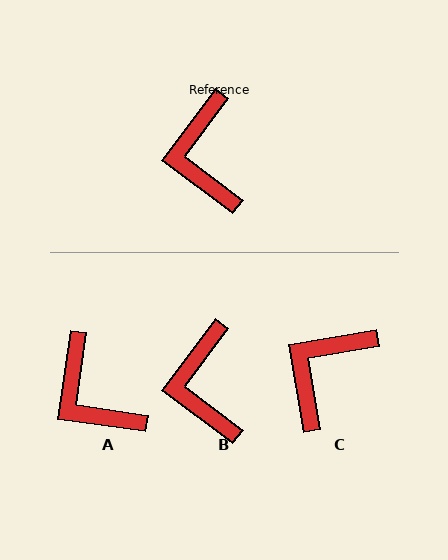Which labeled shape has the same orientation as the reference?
B.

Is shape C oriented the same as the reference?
No, it is off by about 44 degrees.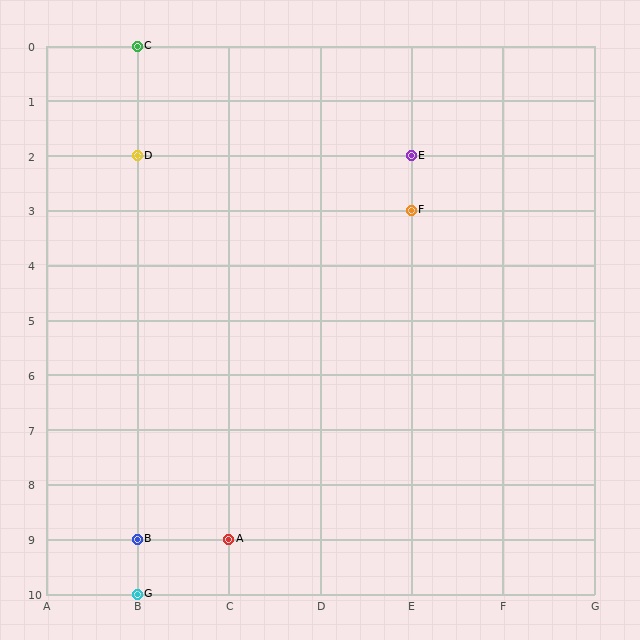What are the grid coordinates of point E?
Point E is at grid coordinates (E, 2).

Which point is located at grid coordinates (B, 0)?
Point C is at (B, 0).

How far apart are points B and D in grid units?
Points B and D are 7 rows apart.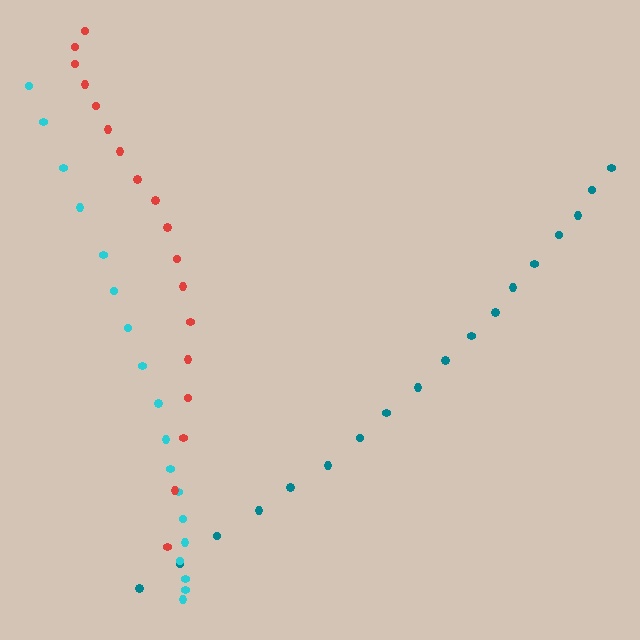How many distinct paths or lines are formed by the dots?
There are 3 distinct paths.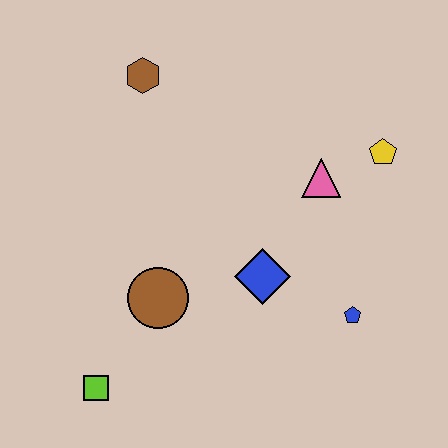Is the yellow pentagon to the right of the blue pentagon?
Yes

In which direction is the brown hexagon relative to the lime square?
The brown hexagon is above the lime square.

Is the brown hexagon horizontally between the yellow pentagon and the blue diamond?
No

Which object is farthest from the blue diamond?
The brown hexagon is farthest from the blue diamond.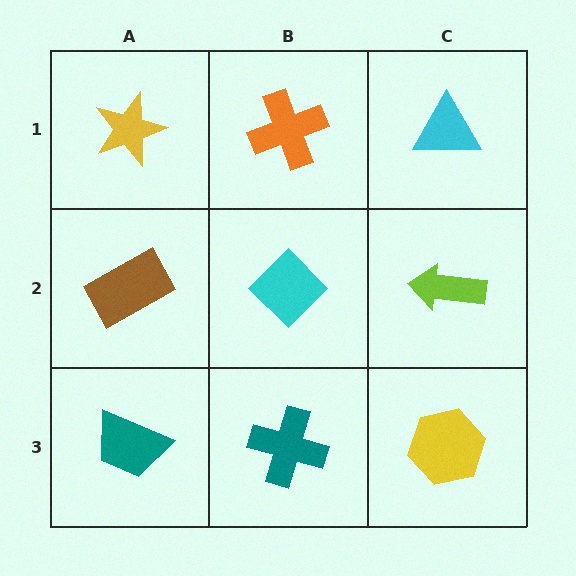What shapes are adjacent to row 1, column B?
A cyan diamond (row 2, column B), a yellow star (row 1, column A), a cyan triangle (row 1, column C).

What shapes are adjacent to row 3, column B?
A cyan diamond (row 2, column B), a teal trapezoid (row 3, column A), a yellow hexagon (row 3, column C).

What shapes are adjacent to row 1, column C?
A lime arrow (row 2, column C), an orange cross (row 1, column B).